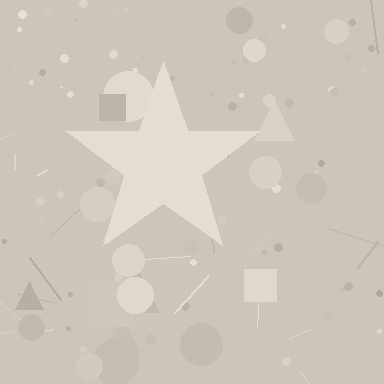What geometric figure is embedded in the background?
A star is embedded in the background.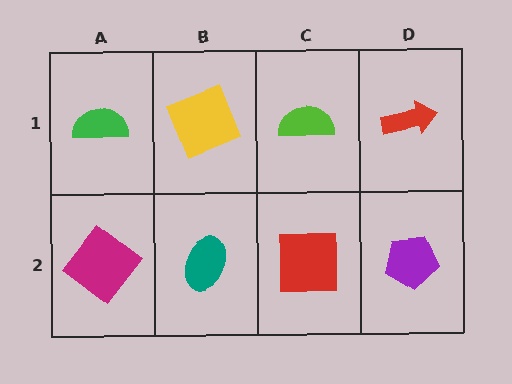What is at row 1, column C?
A lime semicircle.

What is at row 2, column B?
A teal ellipse.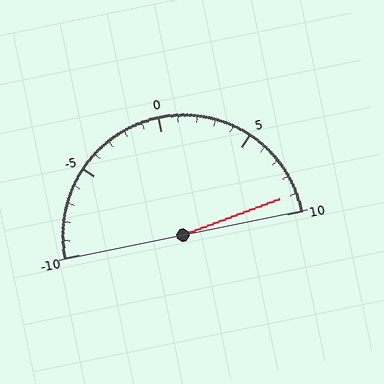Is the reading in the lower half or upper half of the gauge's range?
The reading is in the upper half of the range (-10 to 10).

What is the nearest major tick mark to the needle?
The nearest major tick mark is 10.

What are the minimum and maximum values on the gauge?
The gauge ranges from -10 to 10.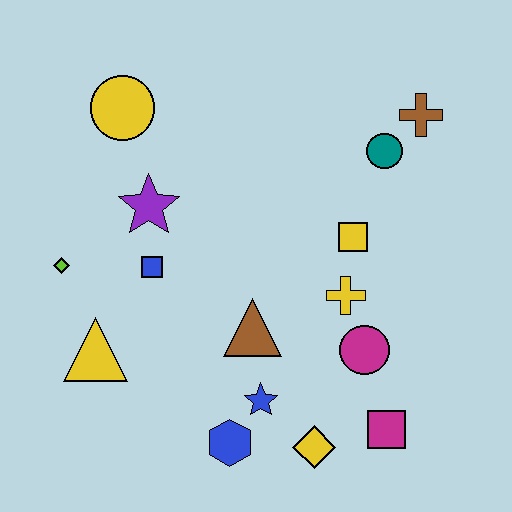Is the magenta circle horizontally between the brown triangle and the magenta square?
Yes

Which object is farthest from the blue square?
The brown cross is farthest from the blue square.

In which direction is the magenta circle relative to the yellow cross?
The magenta circle is below the yellow cross.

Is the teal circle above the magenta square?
Yes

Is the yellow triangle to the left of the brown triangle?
Yes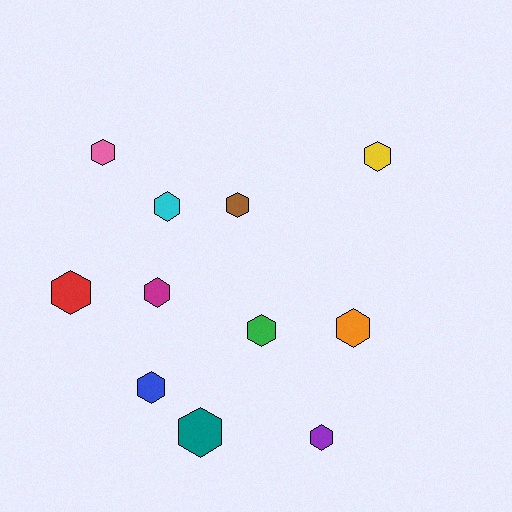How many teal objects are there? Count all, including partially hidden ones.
There is 1 teal object.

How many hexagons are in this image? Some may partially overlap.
There are 11 hexagons.